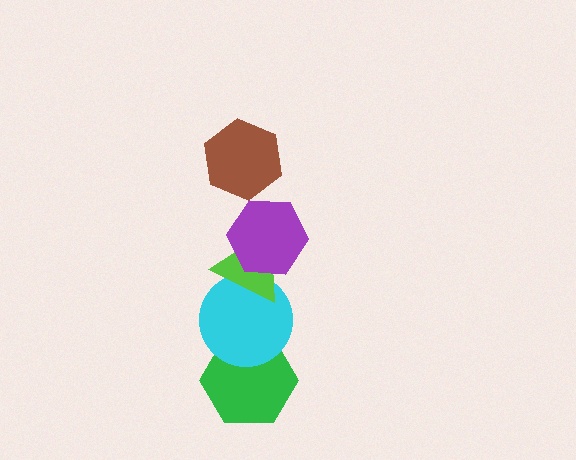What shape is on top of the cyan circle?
The lime triangle is on top of the cyan circle.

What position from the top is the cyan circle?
The cyan circle is 4th from the top.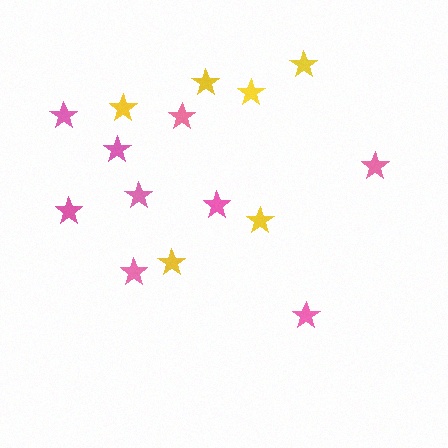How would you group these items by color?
There are 2 groups: one group of yellow stars (6) and one group of pink stars (9).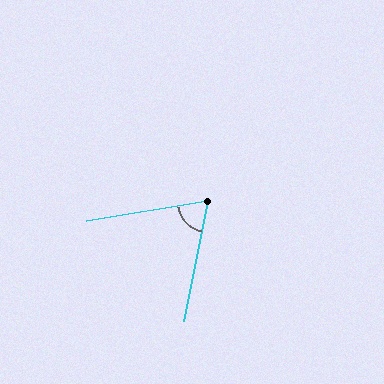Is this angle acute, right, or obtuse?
It is acute.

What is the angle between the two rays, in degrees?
Approximately 69 degrees.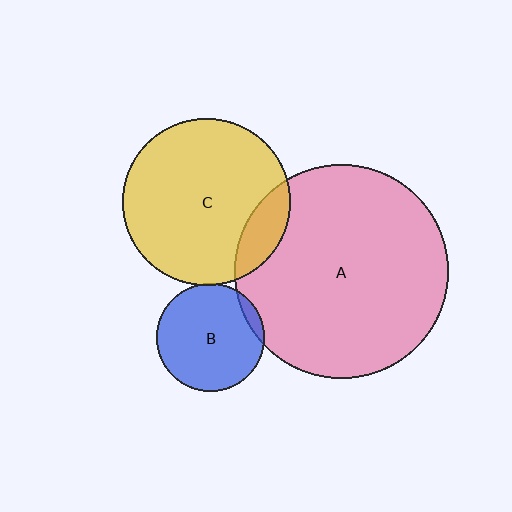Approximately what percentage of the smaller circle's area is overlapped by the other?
Approximately 5%.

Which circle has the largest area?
Circle A (pink).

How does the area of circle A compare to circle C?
Approximately 1.6 times.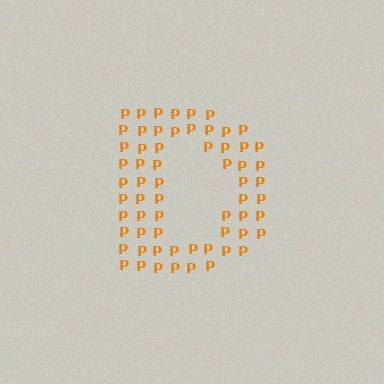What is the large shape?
The large shape is the letter D.